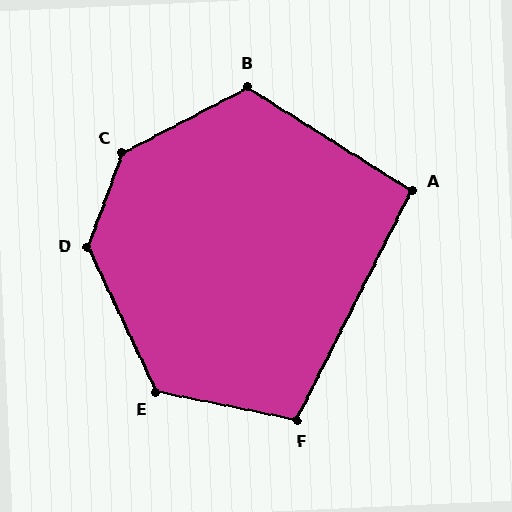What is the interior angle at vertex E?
Approximately 127 degrees (obtuse).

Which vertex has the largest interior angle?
C, at approximately 138 degrees.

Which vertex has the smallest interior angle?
A, at approximately 96 degrees.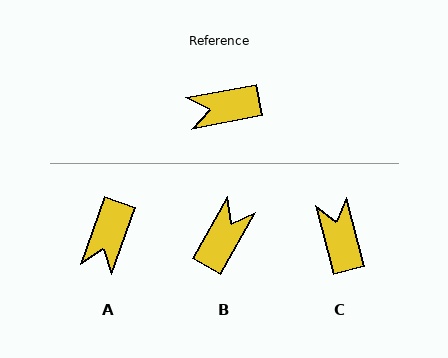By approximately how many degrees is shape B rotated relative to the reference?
Approximately 131 degrees clockwise.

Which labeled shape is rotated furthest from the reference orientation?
B, about 131 degrees away.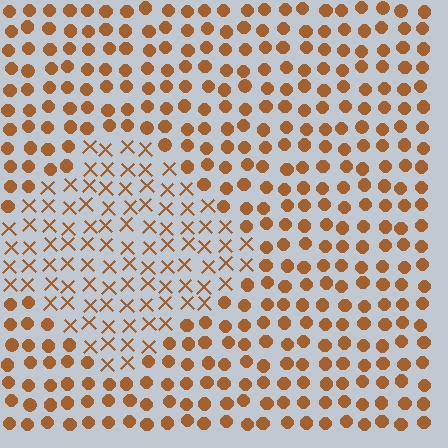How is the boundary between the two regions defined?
The boundary is defined by a change in element shape: X marks inside vs. circles outside. All elements share the same color and spacing.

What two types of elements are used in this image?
The image uses X marks inside the diamond region and circles outside it.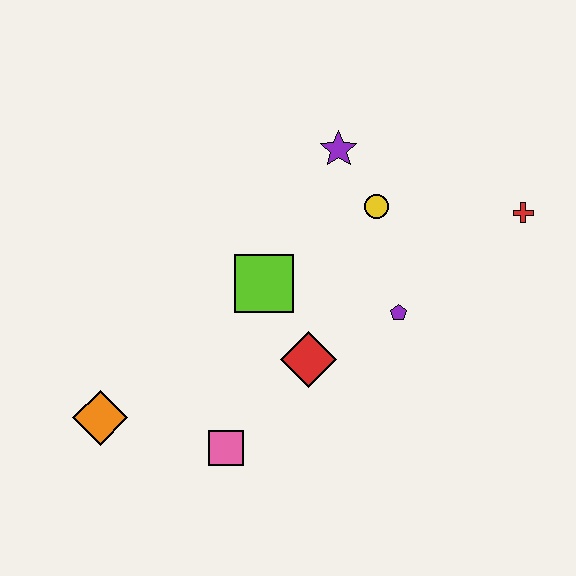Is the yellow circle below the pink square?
No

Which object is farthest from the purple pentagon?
The orange diamond is farthest from the purple pentagon.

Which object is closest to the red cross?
The yellow circle is closest to the red cross.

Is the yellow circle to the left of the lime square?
No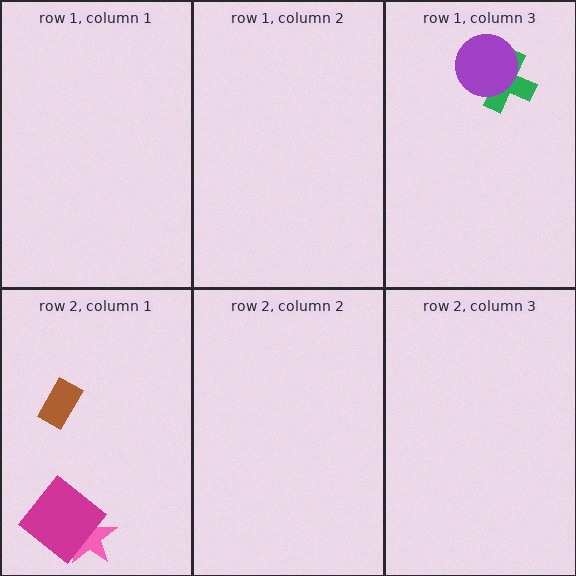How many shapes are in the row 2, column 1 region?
3.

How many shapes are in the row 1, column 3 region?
2.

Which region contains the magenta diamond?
The row 2, column 1 region.